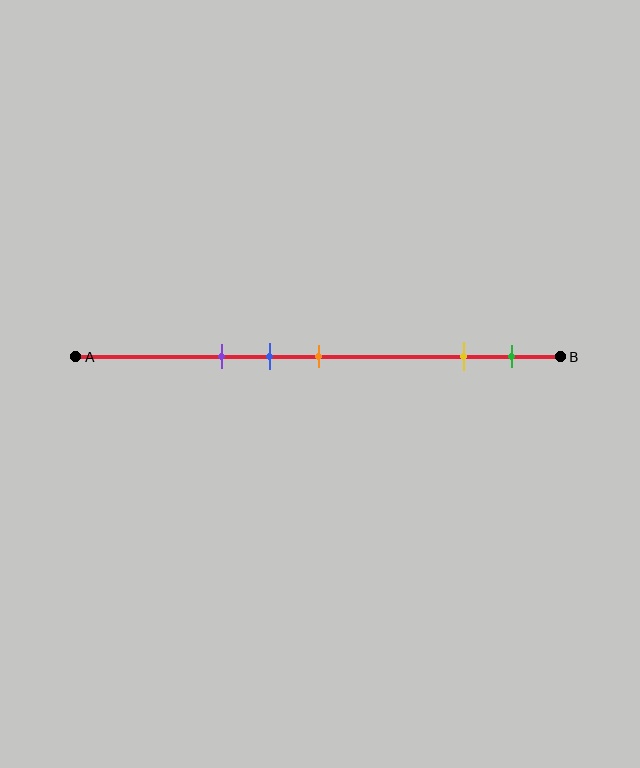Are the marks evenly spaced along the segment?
No, the marks are not evenly spaced.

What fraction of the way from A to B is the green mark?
The green mark is approximately 90% (0.9) of the way from A to B.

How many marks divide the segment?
There are 5 marks dividing the segment.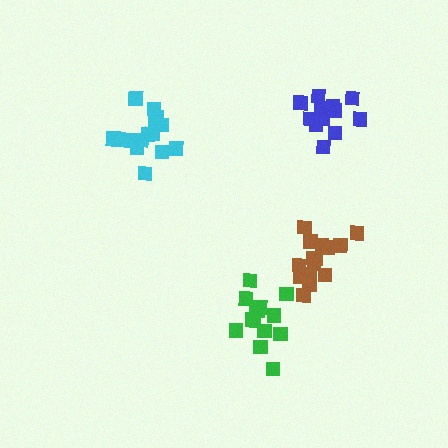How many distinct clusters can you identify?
There are 4 distinct clusters.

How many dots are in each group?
Group 1: 14 dots, Group 2: 15 dots, Group 3: 15 dots, Group 4: 14 dots (58 total).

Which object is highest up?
The blue cluster is topmost.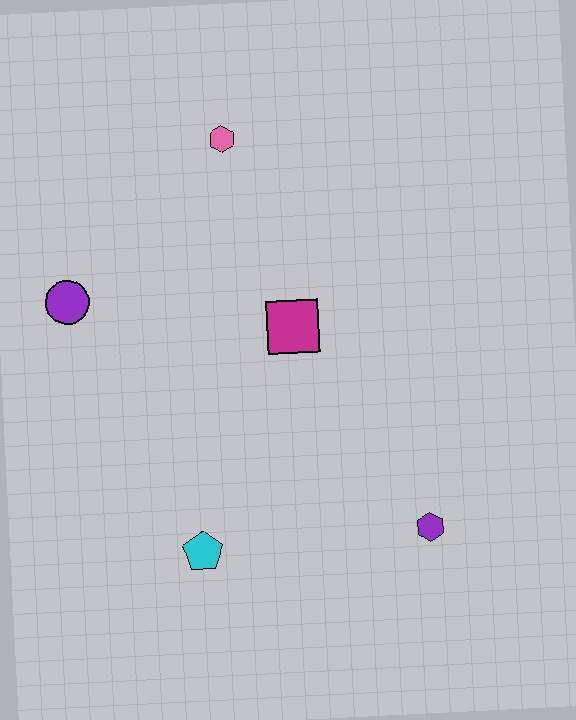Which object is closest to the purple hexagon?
The cyan pentagon is closest to the purple hexagon.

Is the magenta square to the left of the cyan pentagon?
No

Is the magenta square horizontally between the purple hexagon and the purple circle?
Yes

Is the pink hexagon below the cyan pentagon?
No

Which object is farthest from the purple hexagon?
The pink hexagon is farthest from the purple hexagon.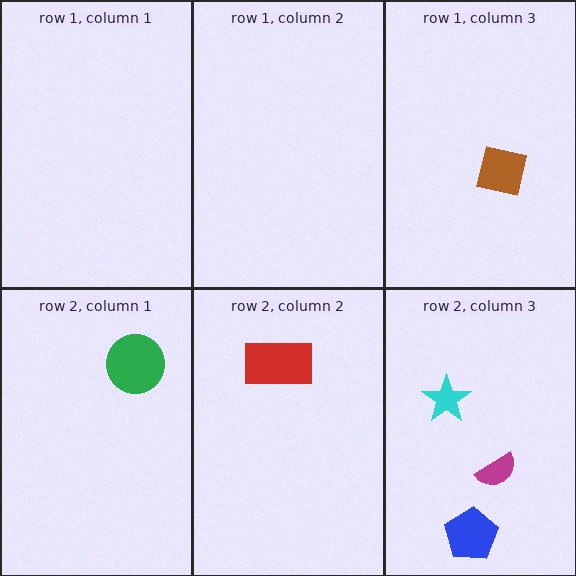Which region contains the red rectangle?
The row 2, column 2 region.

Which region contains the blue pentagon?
The row 2, column 3 region.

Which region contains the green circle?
The row 2, column 1 region.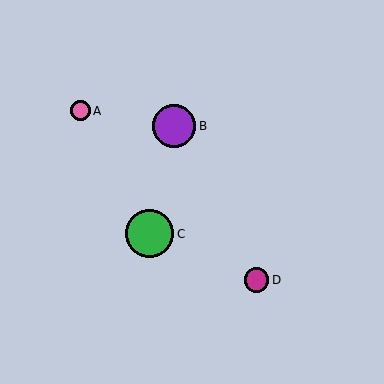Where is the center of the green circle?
The center of the green circle is at (150, 234).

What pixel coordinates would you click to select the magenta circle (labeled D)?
Click at (256, 280) to select the magenta circle D.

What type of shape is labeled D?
Shape D is a magenta circle.